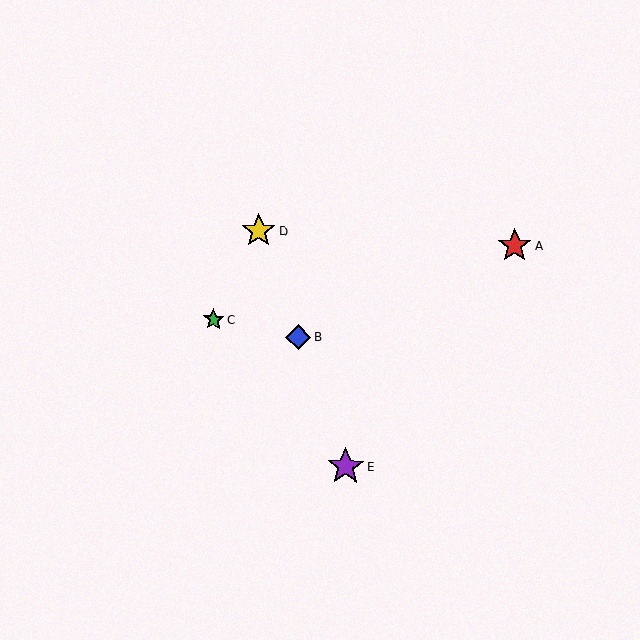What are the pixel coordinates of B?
Object B is at (298, 337).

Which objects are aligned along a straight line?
Objects B, D, E are aligned along a straight line.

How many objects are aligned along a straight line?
3 objects (B, D, E) are aligned along a straight line.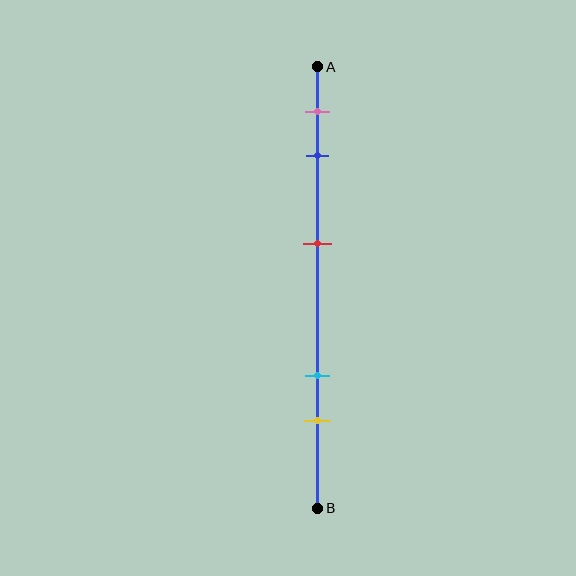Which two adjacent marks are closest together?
The pink and blue marks are the closest adjacent pair.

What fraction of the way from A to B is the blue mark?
The blue mark is approximately 20% (0.2) of the way from A to B.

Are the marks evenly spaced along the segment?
No, the marks are not evenly spaced.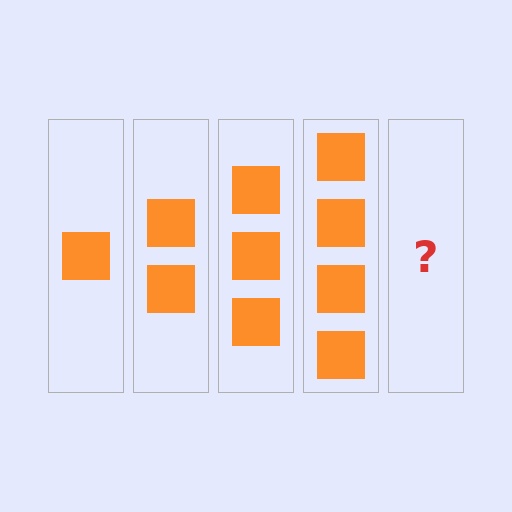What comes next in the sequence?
The next element should be 5 squares.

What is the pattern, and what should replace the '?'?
The pattern is that each step adds one more square. The '?' should be 5 squares.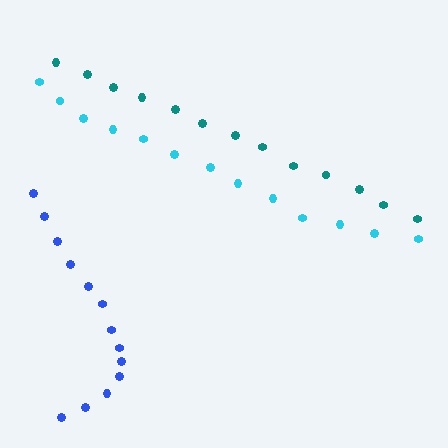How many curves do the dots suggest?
There are 3 distinct paths.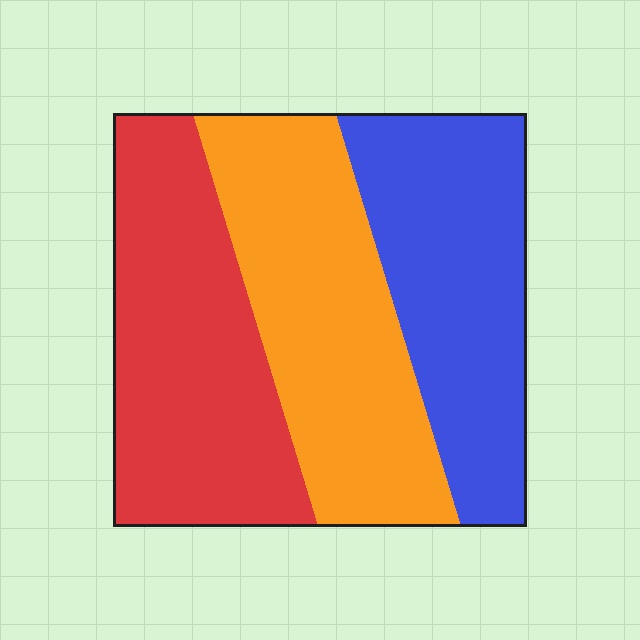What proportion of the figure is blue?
Blue covers around 30% of the figure.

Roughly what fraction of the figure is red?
Red takes up about one third (1/3) of the figure.